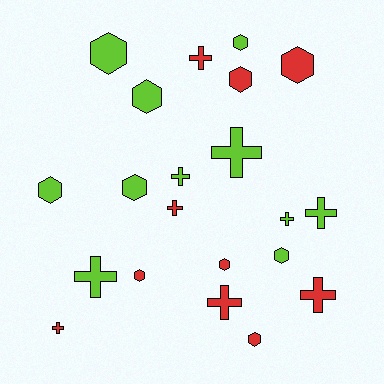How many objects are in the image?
There are 21 objects.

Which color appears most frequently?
Lime, with 11 objects.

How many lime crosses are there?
There are 5 lime crosses.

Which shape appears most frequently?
Hexagon, with 11 objects.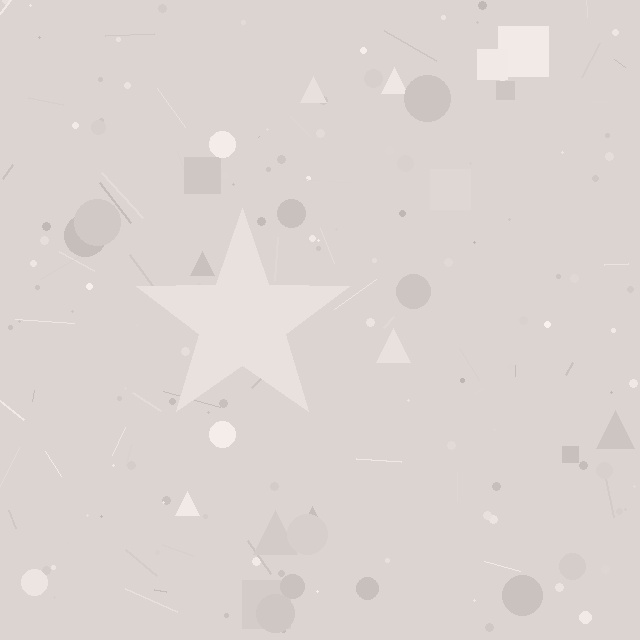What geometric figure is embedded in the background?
A star is embedded in the background.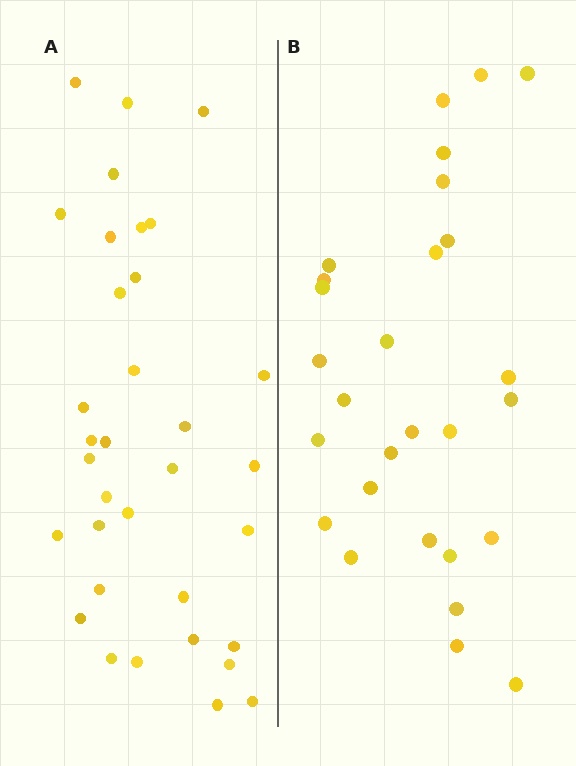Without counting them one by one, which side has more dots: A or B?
Region A (the left region) has more dots.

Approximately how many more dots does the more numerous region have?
Region A has about 6 more dots than region B.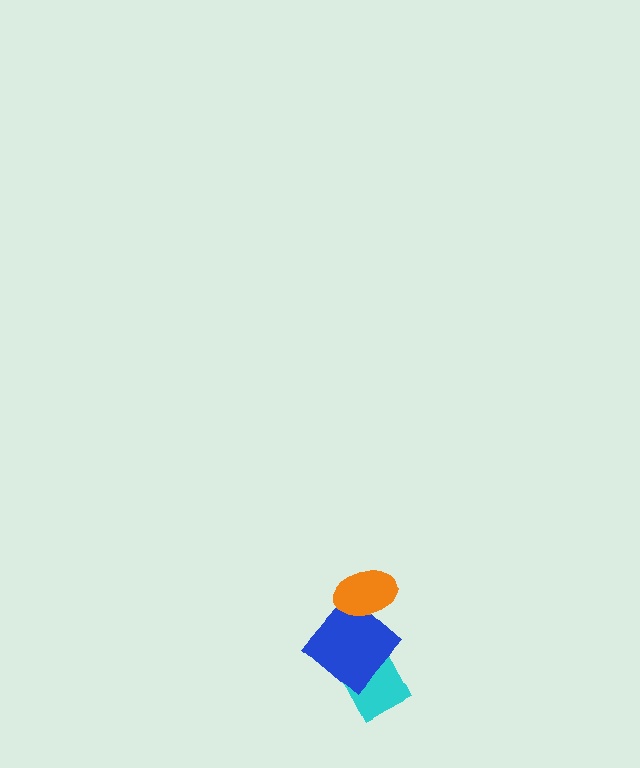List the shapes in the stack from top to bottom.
From top to bottom: the orange ellipse, the blue diamond, the cyan diamond.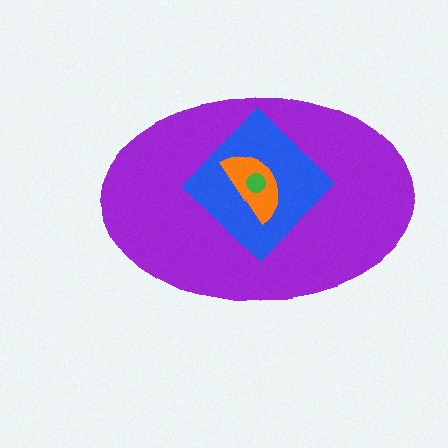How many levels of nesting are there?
4.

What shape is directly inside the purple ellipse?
The blue diamond.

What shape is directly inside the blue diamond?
The orange semicircle.